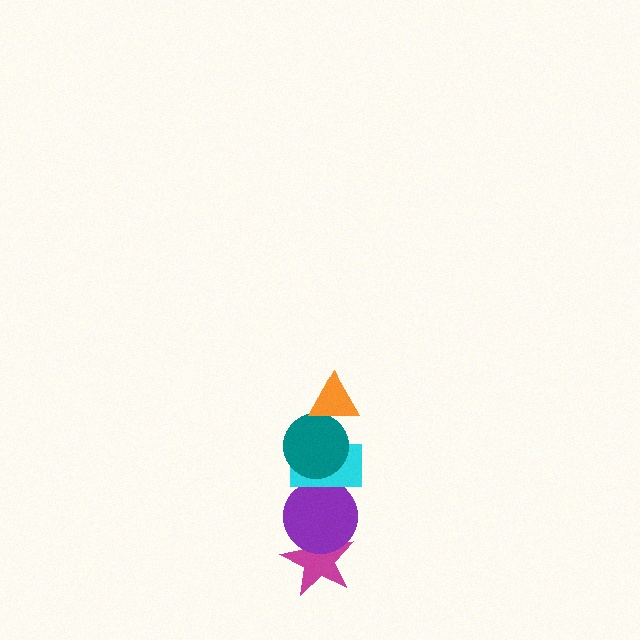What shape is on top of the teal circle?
The orange triangle is on top of the teal circle.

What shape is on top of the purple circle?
The cyan rectangle is on top of the purple circle.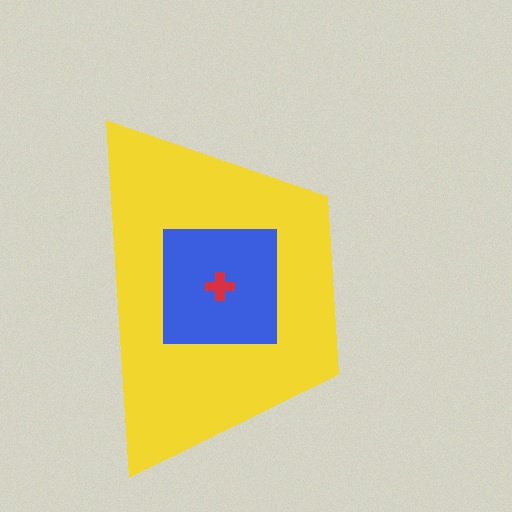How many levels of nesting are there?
3.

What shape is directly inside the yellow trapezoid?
The blue square.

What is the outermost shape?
The yellow trapezoid.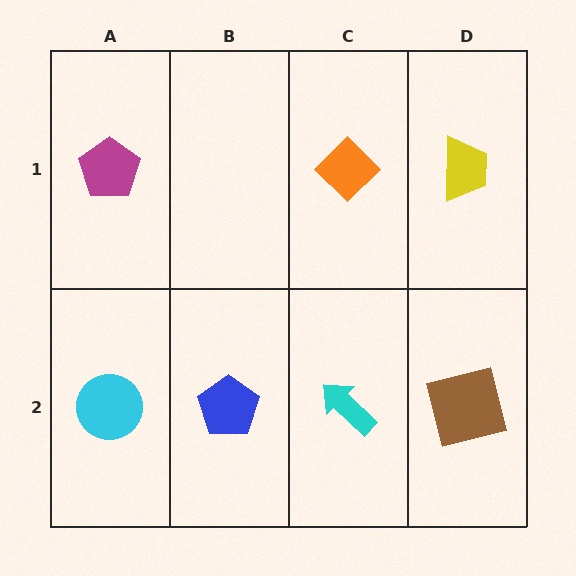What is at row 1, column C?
An orange diamond.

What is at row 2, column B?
A blue pentagon.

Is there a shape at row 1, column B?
No, that cell is empty.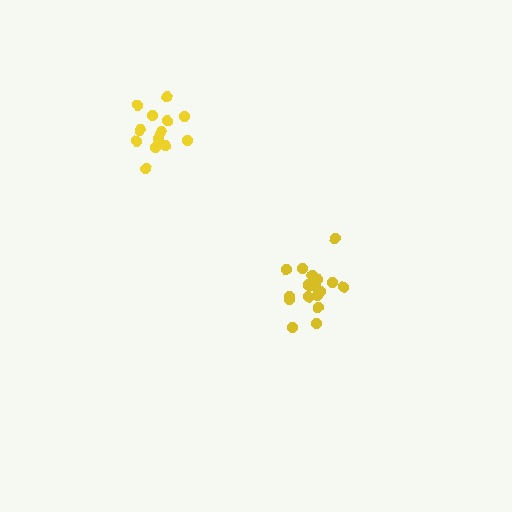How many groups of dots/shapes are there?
There are 2 groups.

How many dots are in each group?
Group 1: 14 dots, Group 2: 19 dots (33 total).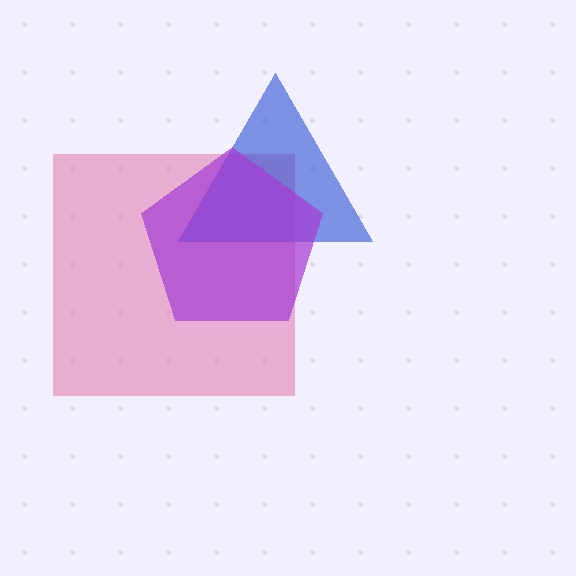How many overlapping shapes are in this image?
There are 3 overlapping shapes in the image.